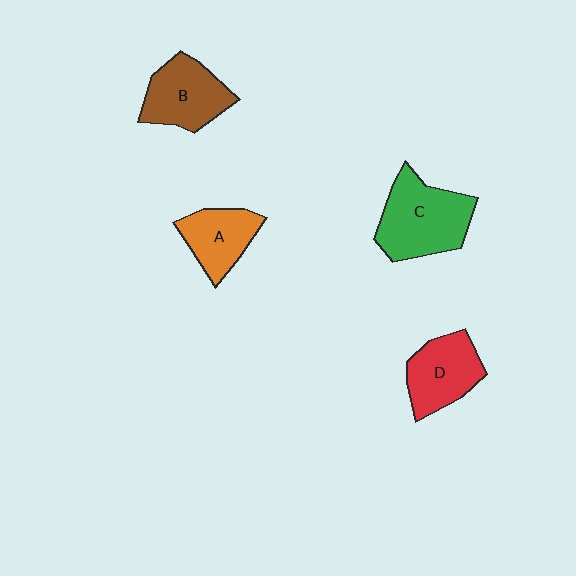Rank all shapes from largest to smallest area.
From largest to smallest: C (green), B (brown), D (red), A (orange).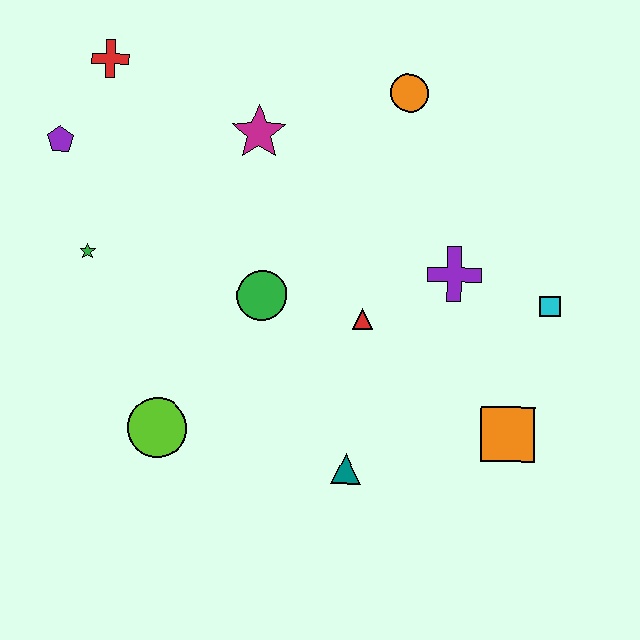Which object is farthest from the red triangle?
The red cross is farthest from the red triangle.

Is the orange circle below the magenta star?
No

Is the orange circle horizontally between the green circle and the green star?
No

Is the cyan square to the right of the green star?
Yes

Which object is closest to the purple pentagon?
The red cross is closest to the purple pentagon.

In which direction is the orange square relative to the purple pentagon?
The orange square is to the right of the purple pentagon.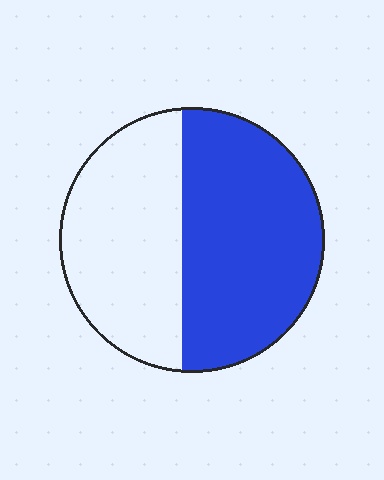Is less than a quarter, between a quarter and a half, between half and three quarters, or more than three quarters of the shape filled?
Between half and three quarters.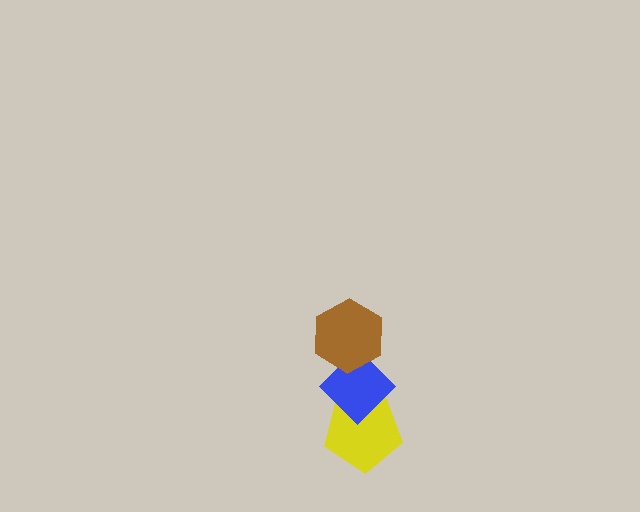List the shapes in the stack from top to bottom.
From top to bottom: the brown hexagon, the blue diamond, the yellow pentagon.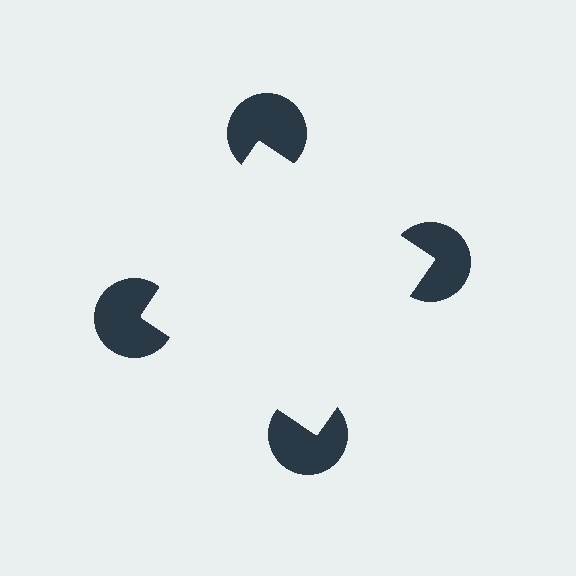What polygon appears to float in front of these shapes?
An illusory square — its edges are inferred from the aligned wedge cuts in the pac-man discs, not physically drawn.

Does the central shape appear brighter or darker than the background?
It typically appears slightly brighter than the background, even though no actual brightness change is drawn.